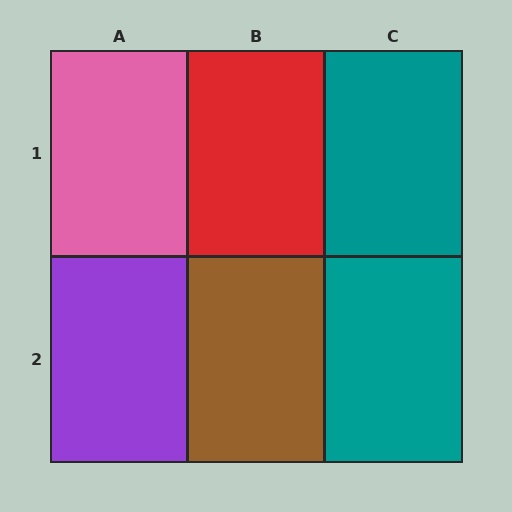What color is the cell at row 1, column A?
Pink.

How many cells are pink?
1 cell is pink.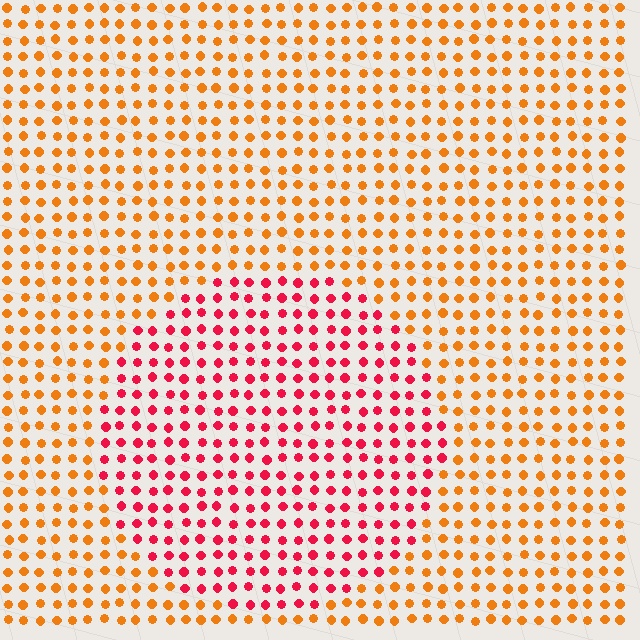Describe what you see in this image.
The image is filled with small orange elements in a uniform arrangement. A circle-shaped region is visible where the elements are tinted to a slightly different hue, forming a subtle color boundary.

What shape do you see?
I see a circle.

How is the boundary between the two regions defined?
The boundary is defined purely by a slight shift in hue (about 44 degrees). Spacing, size, and orientation are identical on both sides.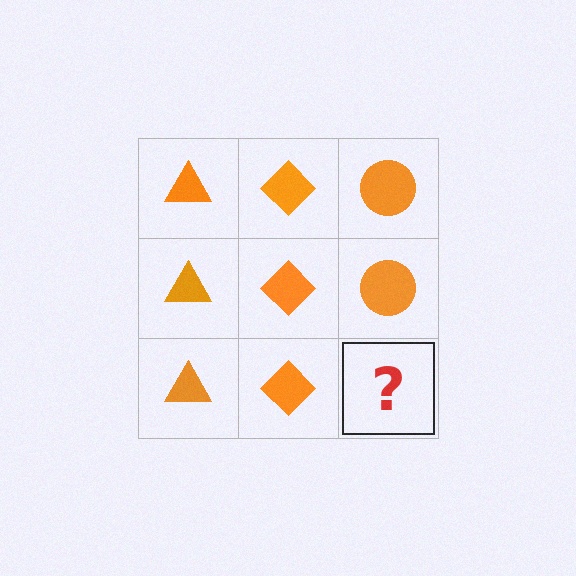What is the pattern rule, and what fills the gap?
The rule is that each column has a consistent shape. The gap should be filled with an orange circle.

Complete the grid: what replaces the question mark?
The question mark should be replaced with an orange circle.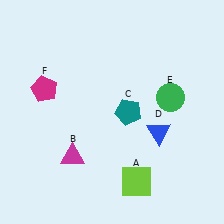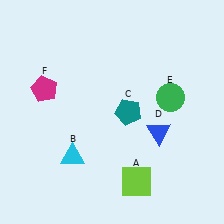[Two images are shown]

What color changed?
The triangle (B) changed from magenta in Image 1 to cyan in Image 2.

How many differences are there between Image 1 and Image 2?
There is 1 difference between the two images.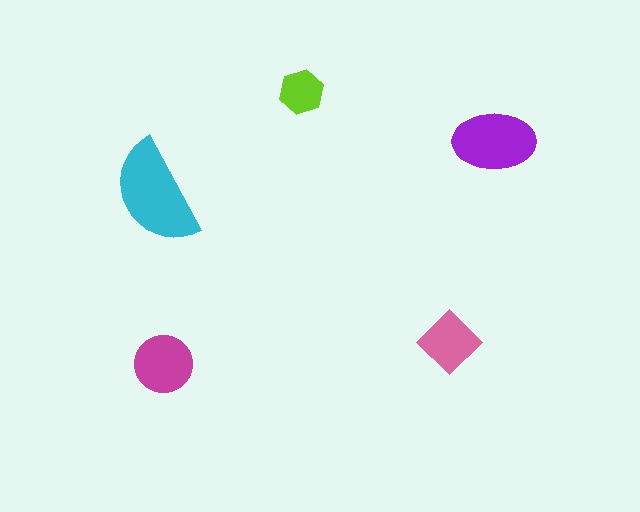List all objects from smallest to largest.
The lime hexagon, the pink diamond, the magenta circle, the purple ellipse, the cyan semicircle.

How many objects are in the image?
There are 5 objects in the image.